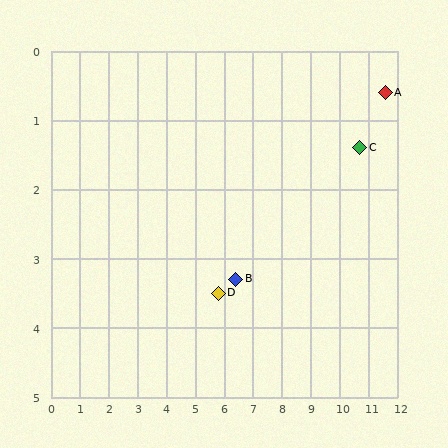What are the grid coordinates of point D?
Point D is at approximately (5.8, 3.5).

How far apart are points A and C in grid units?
Points A and C are about 1.2 grid units apart.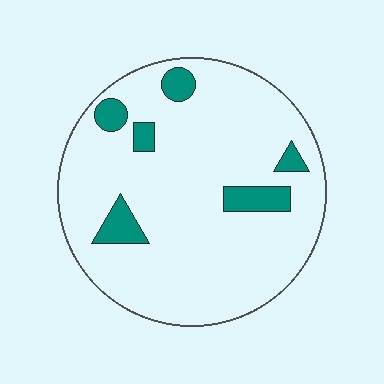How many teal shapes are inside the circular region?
6.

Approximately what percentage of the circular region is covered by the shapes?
Approximately 10%.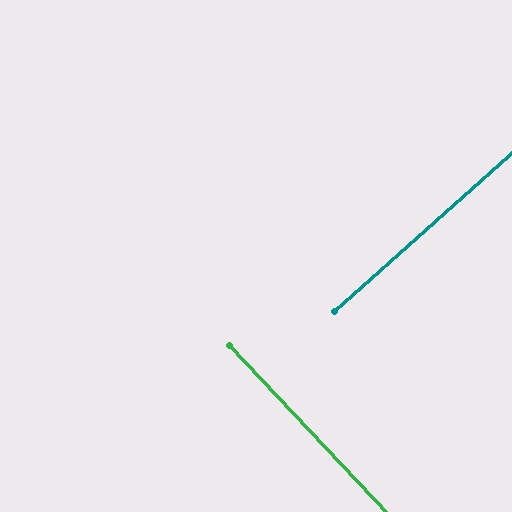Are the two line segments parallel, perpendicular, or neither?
Perpendicular — they meet at approximately 88°.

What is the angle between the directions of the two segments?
Approximately 88 degrees.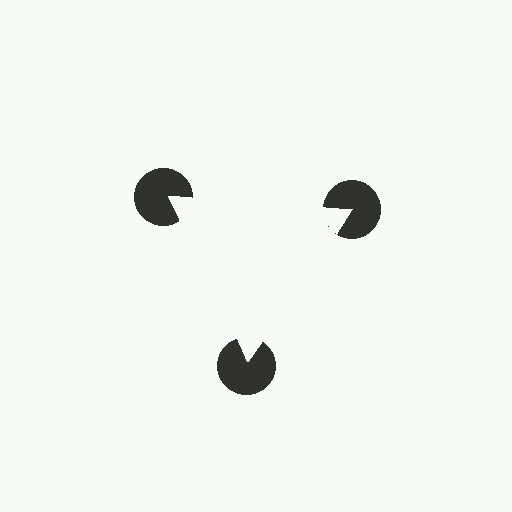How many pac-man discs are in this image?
There are 3 — one at each vertex of the illusory triangle.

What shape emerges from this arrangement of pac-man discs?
An illusory triangle — its edges are inferred from the aligned wedge cuts in the pac-man discs, not physically drawn.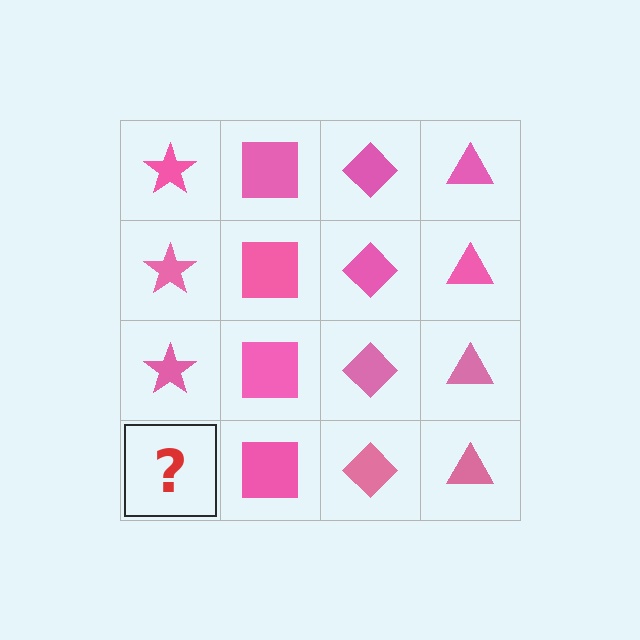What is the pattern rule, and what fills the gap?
The rule is that each column has a consistent shape. The gap should be filled with a pink star.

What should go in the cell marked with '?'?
The missing cell should contain a pink star.